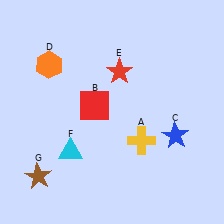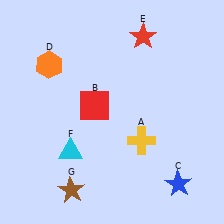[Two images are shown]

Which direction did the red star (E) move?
The red star (E) moved up.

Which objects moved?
The objects that moved are: the blue star (C), the red star (E), the brown star (G).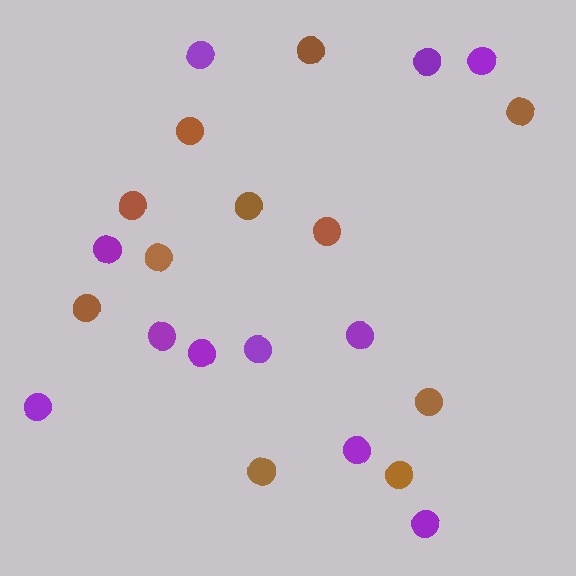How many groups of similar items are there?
There are 2 groups: one group of brown circles (11) and one group of purple circles (11).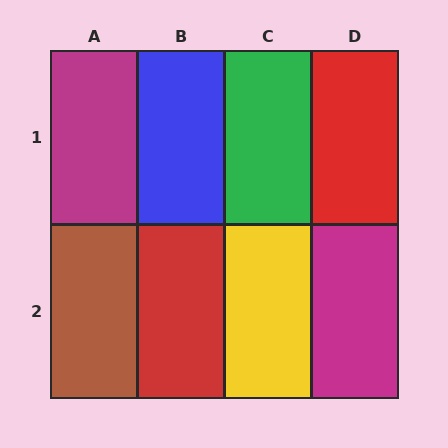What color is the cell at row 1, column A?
Magenta.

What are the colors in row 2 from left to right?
Brown, red, yellow, magenta.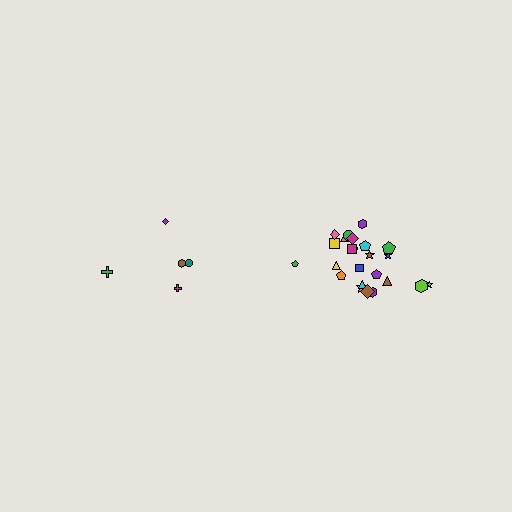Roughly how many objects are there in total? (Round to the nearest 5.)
Roughly 30 objects in total.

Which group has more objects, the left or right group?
The right group.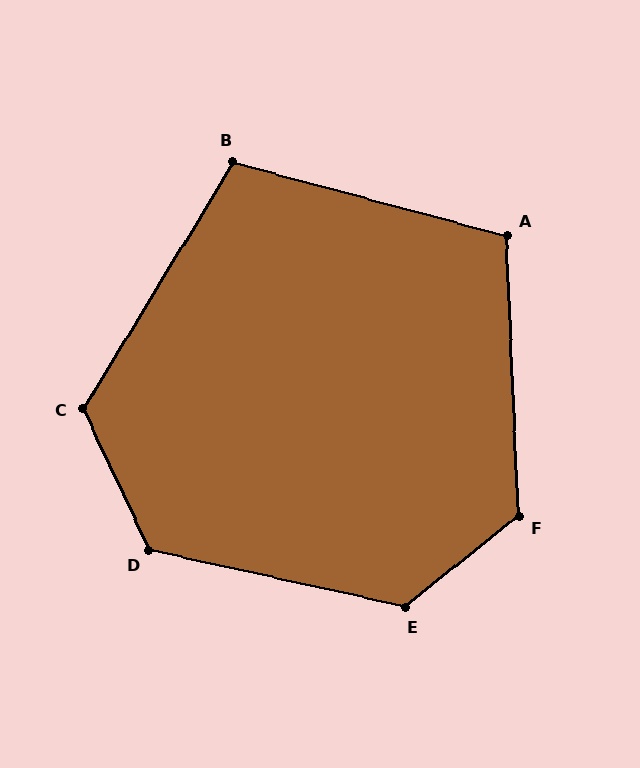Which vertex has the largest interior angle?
E, at approximately 129 degrees.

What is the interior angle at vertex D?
Approximately 128 degrees (obtuse).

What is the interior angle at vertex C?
Approximately 124 degrees (obtuse).